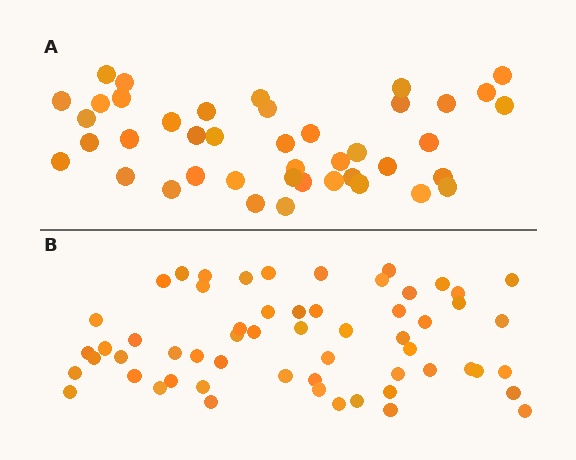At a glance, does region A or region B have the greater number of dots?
Region B (the bottom region) has more dots.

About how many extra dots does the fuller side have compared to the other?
Region B has approximately 15 more dots than region A.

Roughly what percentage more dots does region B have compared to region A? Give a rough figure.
About 40% more.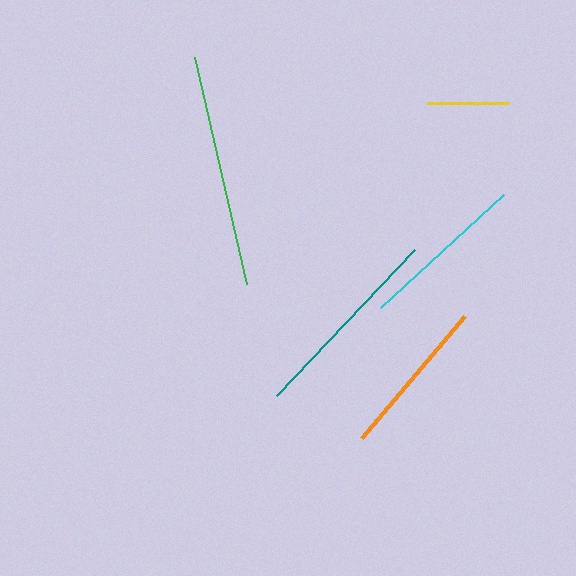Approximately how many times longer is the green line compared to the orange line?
The green line is approximately 1.5 times the length of the orange line.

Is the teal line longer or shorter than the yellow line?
The teal line is longer than the yellow line.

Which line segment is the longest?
The green line is the longest at approximately 234 pixels.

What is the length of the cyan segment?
The cyan segment is approximately 167 pixels long.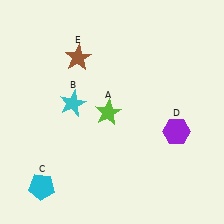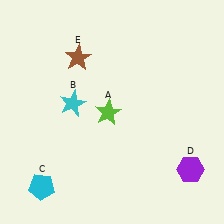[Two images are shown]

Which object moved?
The purple hexagon (D) moved down.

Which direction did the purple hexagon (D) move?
The purple hexagon (D) moved down.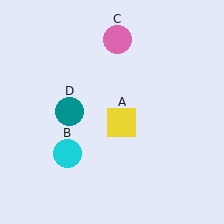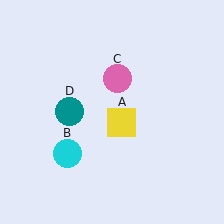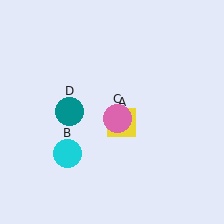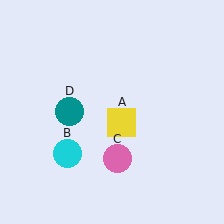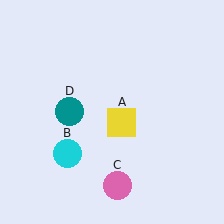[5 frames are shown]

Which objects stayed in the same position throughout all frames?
Yellow square (object A) and cyan circle (object B) and teal circle (object D) remained stationary.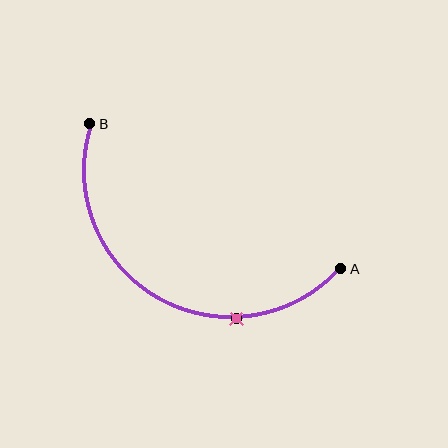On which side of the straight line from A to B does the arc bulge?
The arc bulges below the straight line connecting A and B.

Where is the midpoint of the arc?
The arc midpoint is the point on the curve farthest from the straight line joining A and B. It sits below that line.